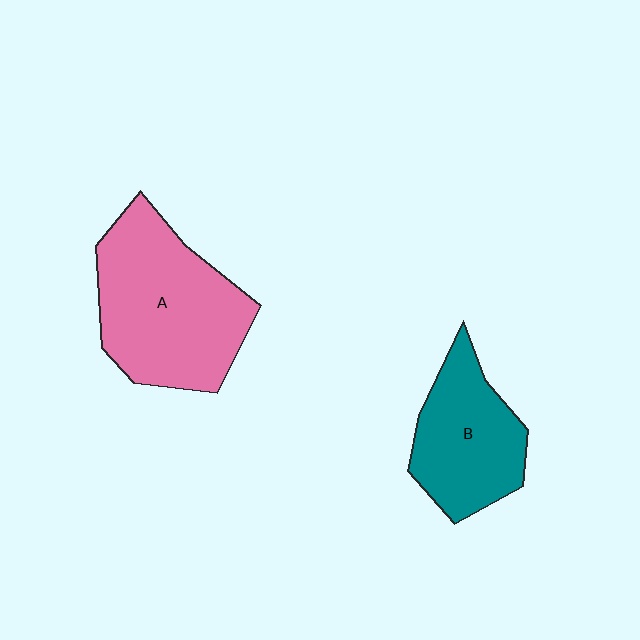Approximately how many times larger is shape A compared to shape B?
Approximately 1.5 times.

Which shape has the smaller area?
Shape B (teal).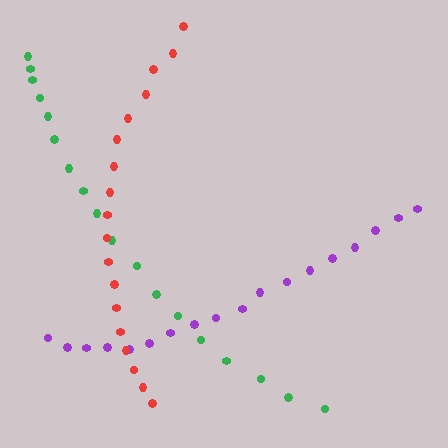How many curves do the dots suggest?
There are 3 distinct paths.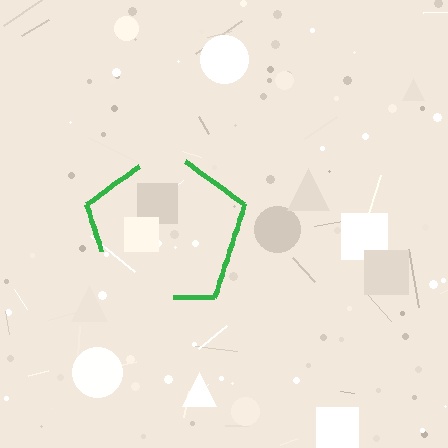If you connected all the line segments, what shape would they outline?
They would outline a pentagon.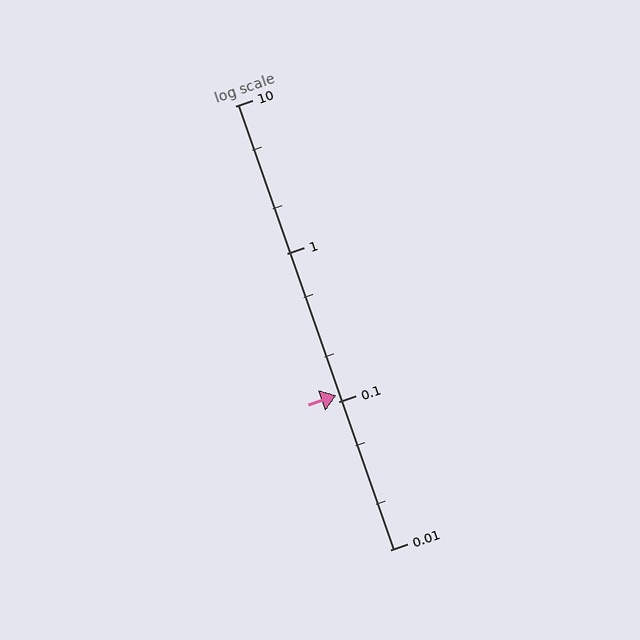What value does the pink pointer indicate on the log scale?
The pointer indicates approximately 0.11.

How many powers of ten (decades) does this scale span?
The scale spans 3 decades, from 0.01 to 10.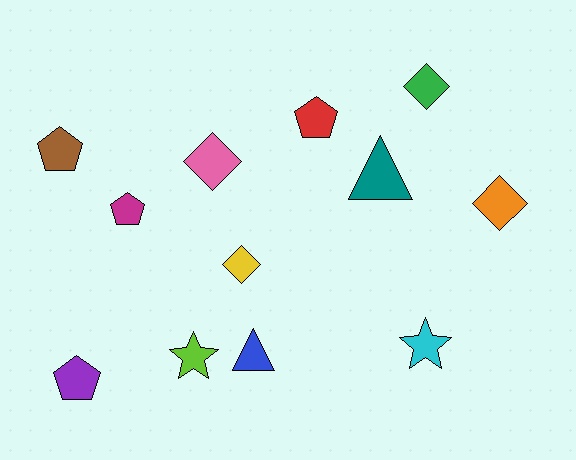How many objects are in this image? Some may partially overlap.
There are 12 objects.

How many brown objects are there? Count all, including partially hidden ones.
There is 1 brown object.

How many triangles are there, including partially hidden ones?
There are 2 triangles.